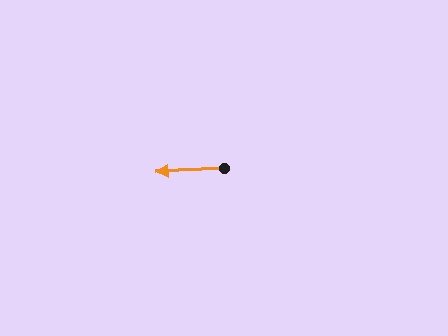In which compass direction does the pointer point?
West.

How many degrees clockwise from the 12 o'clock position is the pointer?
Approximately 267 degrees.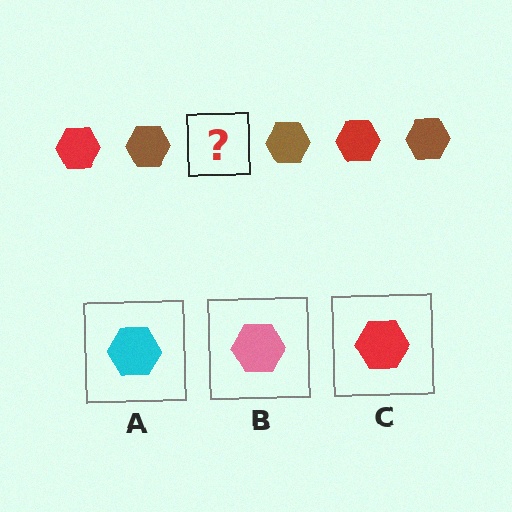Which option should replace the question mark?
Option C.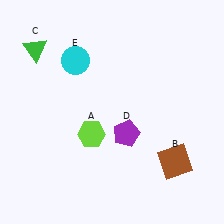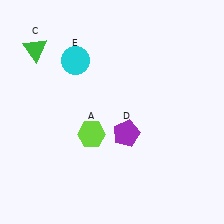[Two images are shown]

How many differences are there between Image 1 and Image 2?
There is 1 difference between the two images.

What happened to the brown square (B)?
The brown square (B) was removed in Image 2. It was in the bottom-right area of Image 1.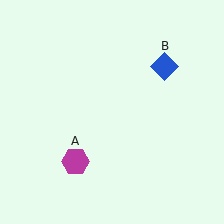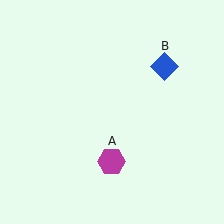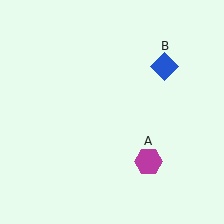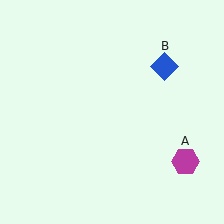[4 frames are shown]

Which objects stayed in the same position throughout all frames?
Blue diamond (object B) remained stationary.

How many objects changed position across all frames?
1 object changed position: magenta hexagon (object A).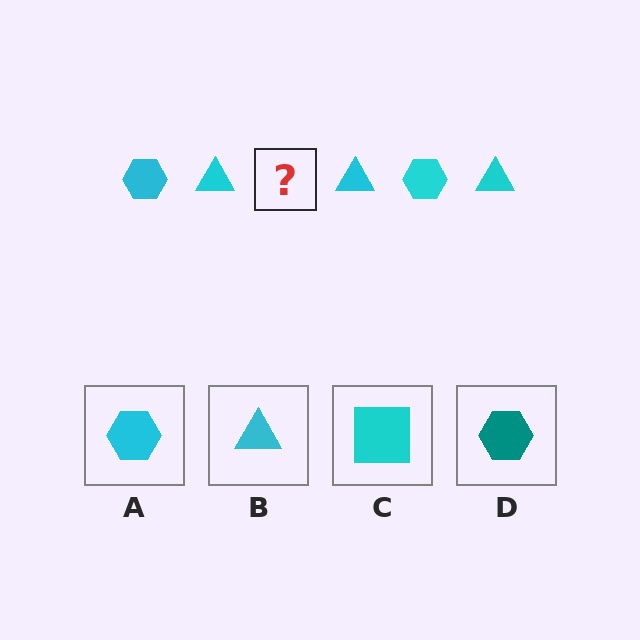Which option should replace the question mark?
Option A.